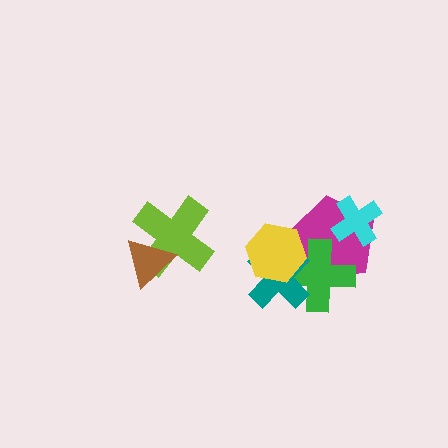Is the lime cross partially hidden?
Yes, it is partially covered by another shape.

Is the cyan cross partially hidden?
No, no other shape covers it.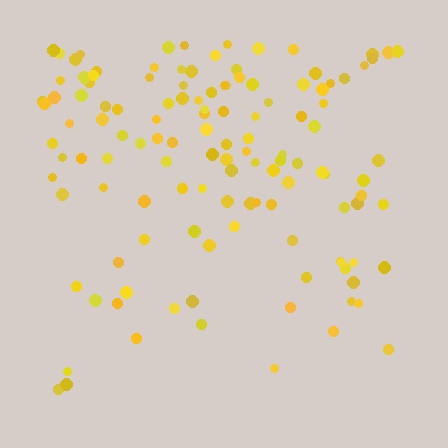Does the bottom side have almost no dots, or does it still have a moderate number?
Still a moderate number, just noticeably fewer than the top.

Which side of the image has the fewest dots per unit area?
The bottom.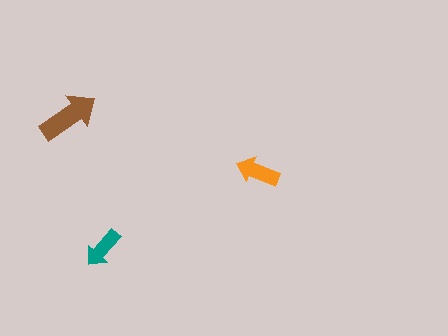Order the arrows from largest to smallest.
the brown one, the orange one, the teal one.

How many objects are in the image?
There are 3 objects in the image.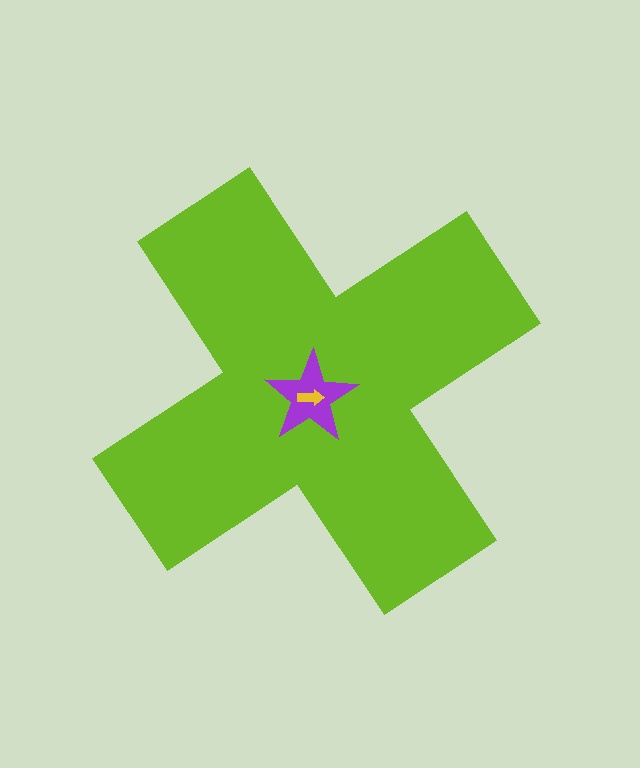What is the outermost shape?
The lime cross.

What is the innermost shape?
The yellow arrow.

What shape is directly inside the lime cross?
The purple star.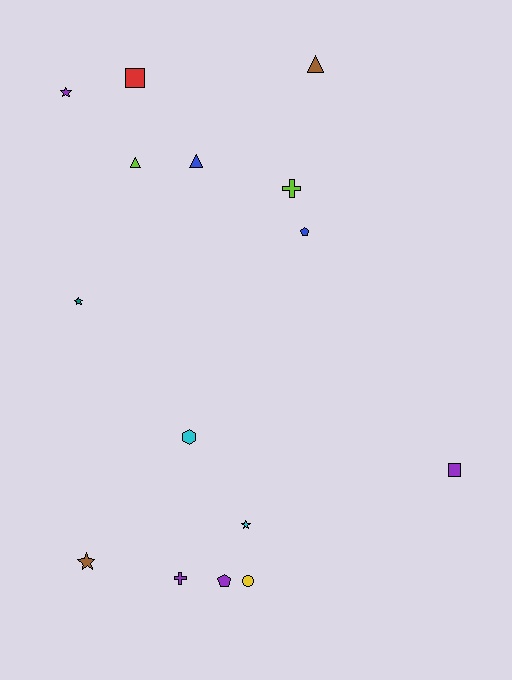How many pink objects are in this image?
There are no pink objects.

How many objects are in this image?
There are 15 objects.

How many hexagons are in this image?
There is 1 hexagon.